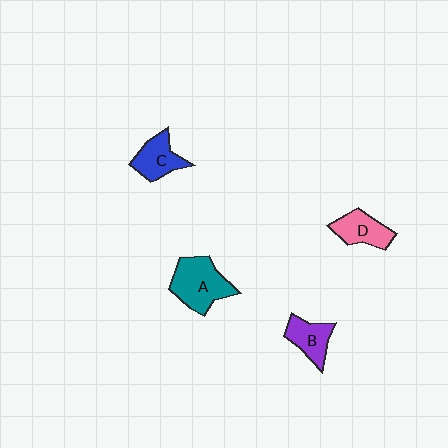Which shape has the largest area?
Shape A (teal).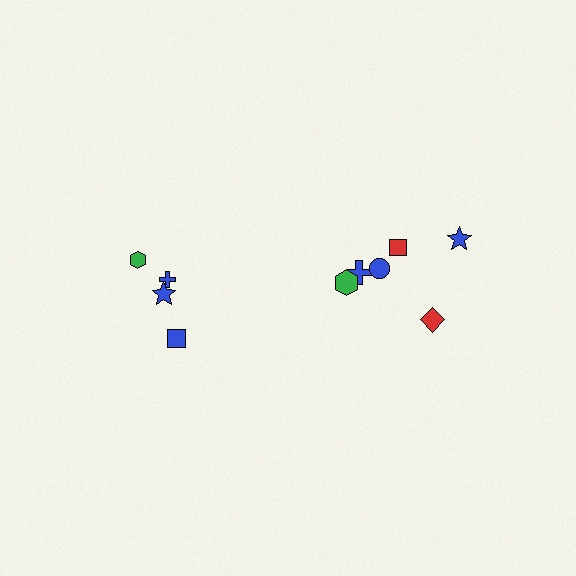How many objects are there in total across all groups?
There are 10 objects.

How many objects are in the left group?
There are 4 objects.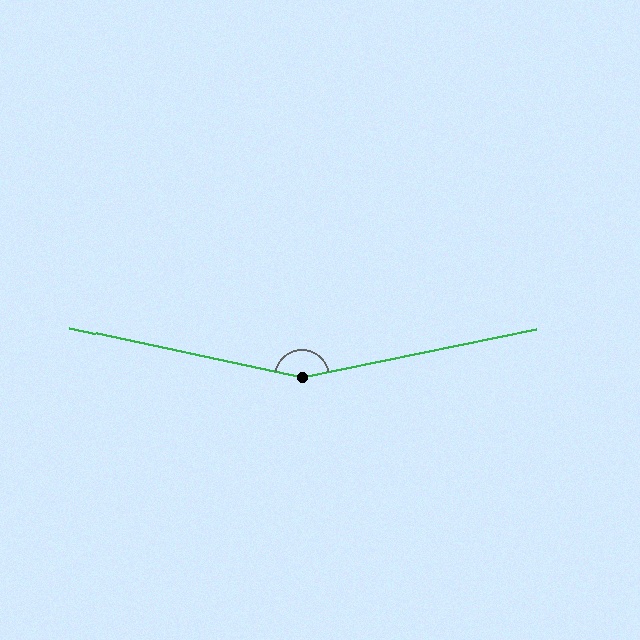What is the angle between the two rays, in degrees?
Approximately 156 degrees.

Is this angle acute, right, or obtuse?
It is obtuse.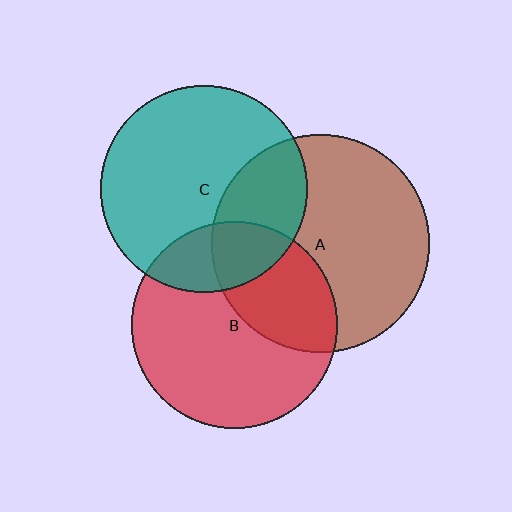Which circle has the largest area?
Circle A (brown).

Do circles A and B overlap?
Yes.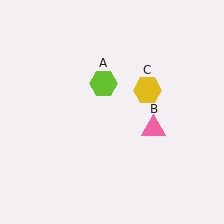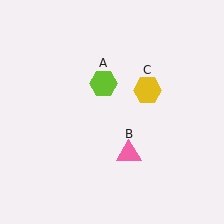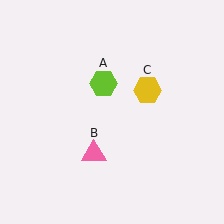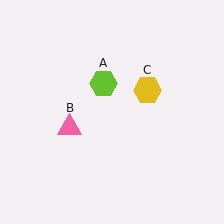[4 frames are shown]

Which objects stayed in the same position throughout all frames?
Lime hexagon (object A) and yellow hexagon (object C) remained stationary.